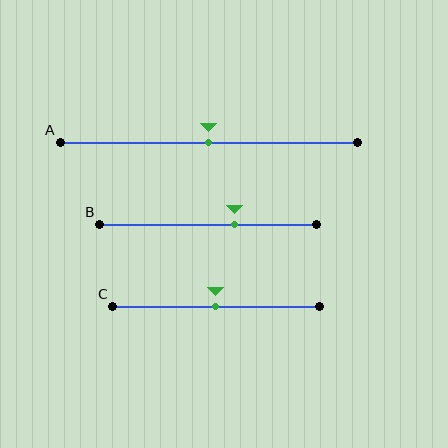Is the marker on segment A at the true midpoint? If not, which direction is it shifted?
Yes, the marker on segment A is at the true midpoint.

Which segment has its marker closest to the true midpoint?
Segment A has its marker closest to the true midpoint.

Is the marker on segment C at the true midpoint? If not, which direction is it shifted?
Yes, the marker on segment C is at the true midpoint.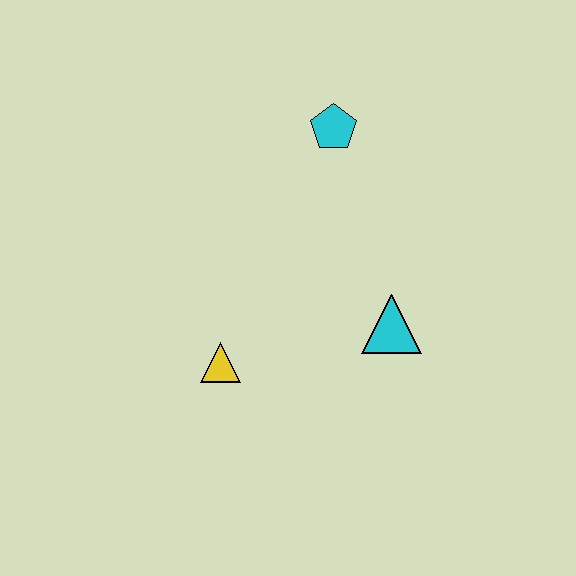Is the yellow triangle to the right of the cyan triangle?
No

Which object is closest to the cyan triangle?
The yellow triangle is closest to the cyan triangle.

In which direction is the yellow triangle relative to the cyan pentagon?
The yellow triangle is below the cyan pentagon.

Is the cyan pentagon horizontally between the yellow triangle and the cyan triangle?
Yes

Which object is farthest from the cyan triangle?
The cyan pentagon is farthest from the cyan triangle.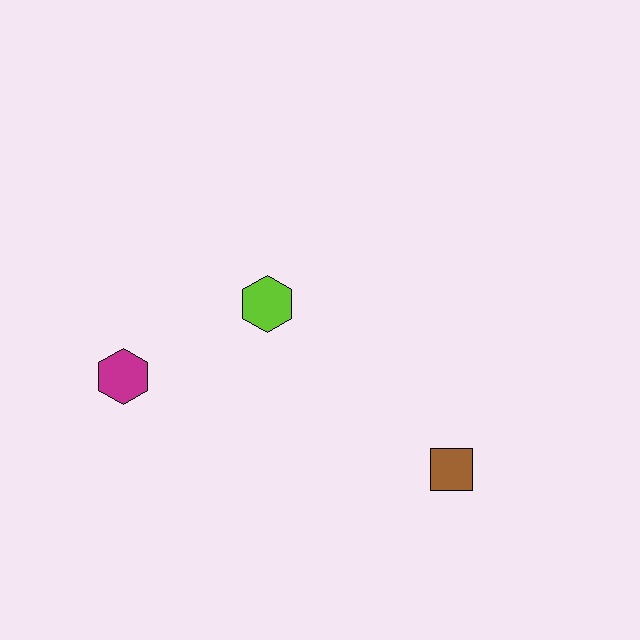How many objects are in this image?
There are 3 objects.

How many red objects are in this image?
There are no red objects.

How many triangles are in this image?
There are no triangles.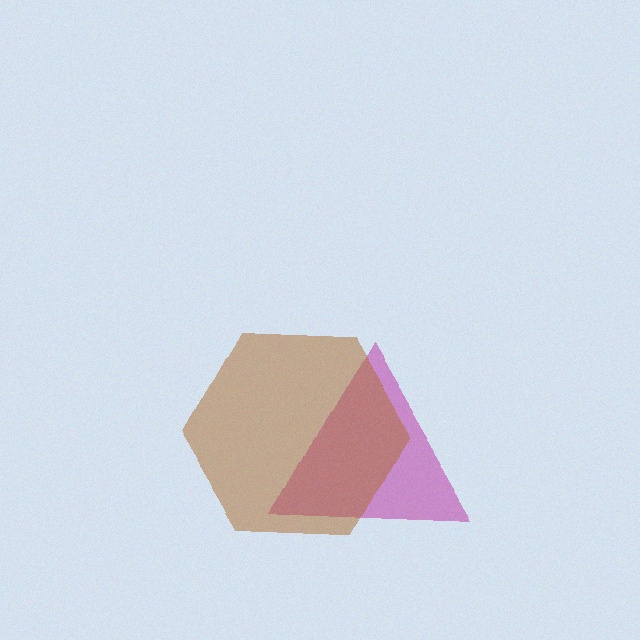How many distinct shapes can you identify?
There are 2 distinct shapes: a magenta triangle, a brown hexagon.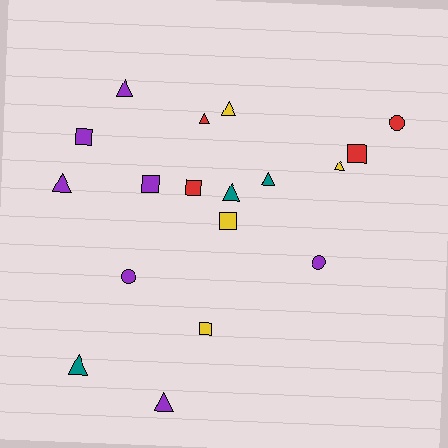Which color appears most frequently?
Purple, with 7 objects.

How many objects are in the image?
There are 18 objects.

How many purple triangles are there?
There are 3 purple triangles.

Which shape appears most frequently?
Triangle, with 9 objects.